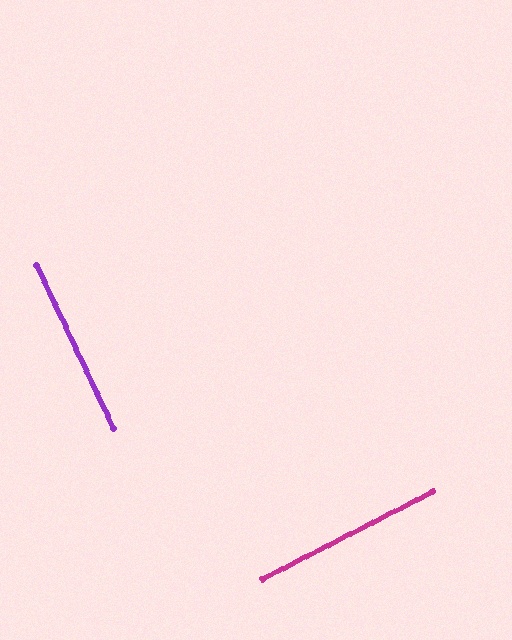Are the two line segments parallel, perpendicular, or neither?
Perpendicular — they meet at approximately 88°.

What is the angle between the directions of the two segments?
Approximately 88 degrees.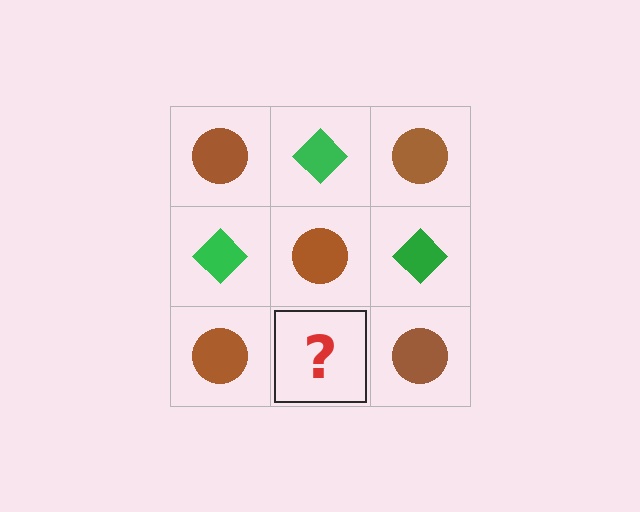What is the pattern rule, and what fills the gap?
The rule is that it alternates brown circle and green diamond in a checkerboard pattern. The gap should be filled with a green diamond.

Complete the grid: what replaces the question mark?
The question mark should be replaced with a green diamond.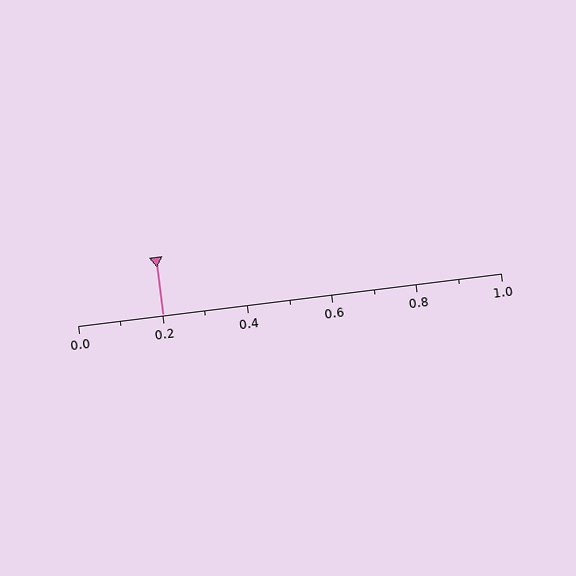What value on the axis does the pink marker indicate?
The marker indicates approximately 0.2.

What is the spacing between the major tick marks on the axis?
The major ticks are spaced 0.2 apart.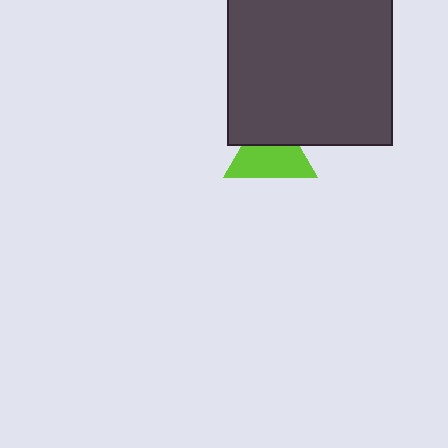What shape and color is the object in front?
The object in front is a dark gray square.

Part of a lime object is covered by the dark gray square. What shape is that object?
It is a triangle.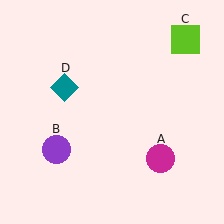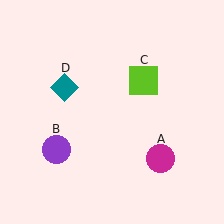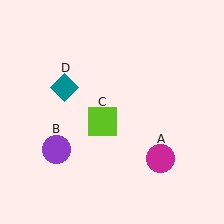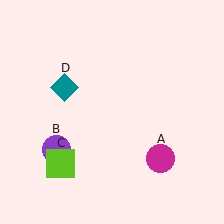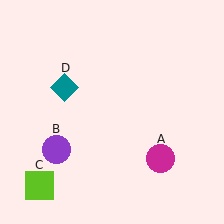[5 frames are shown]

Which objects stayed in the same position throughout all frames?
Magenta circle (object A) and purple circle (object B) and teal diamond (object D) remained stationary.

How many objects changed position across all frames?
1 object changed position: lime square (object C).